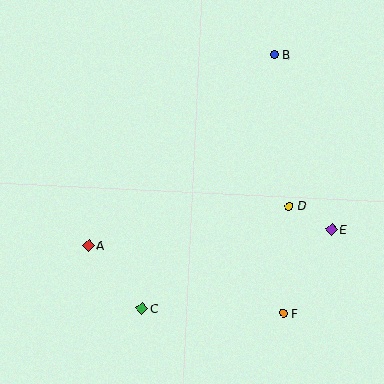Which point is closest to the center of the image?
Point D at (289, 206) is closest to the center.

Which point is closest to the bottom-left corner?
Point C is closest to the bottom-left corner.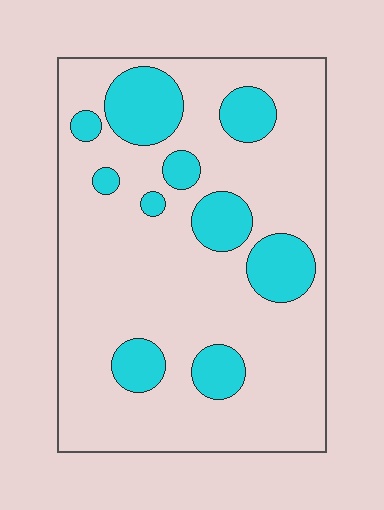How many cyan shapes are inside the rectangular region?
10.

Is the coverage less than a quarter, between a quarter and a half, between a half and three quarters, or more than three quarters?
Less than a quarter.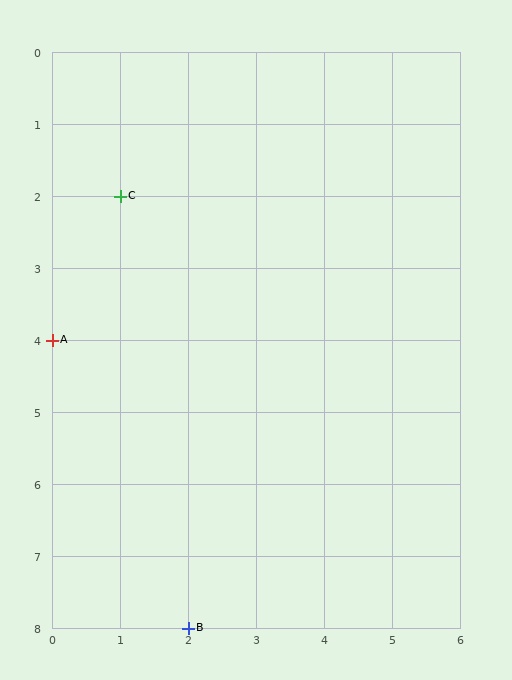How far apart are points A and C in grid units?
Points A and C are 1 column and 2 rows apart (about 2.2 grid units diagonally).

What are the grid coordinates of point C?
Point C is at grid coordinates (1, 2).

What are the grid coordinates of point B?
Point B is at grid coordinates (2, 8).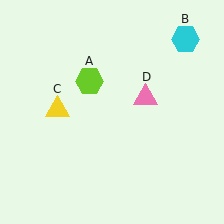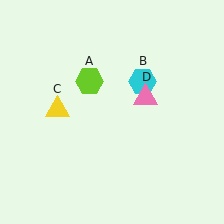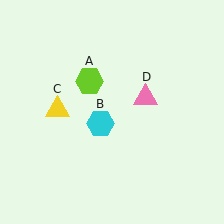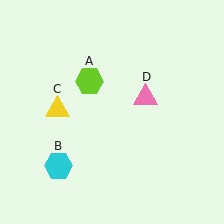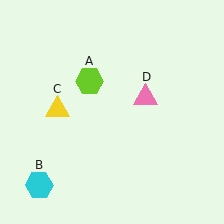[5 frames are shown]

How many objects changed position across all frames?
1 object changed position: cyan hexagon (object B).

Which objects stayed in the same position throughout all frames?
Lime hexagon (object A) and yellow triangle (object C) and pink triangle (object D) remained stationary.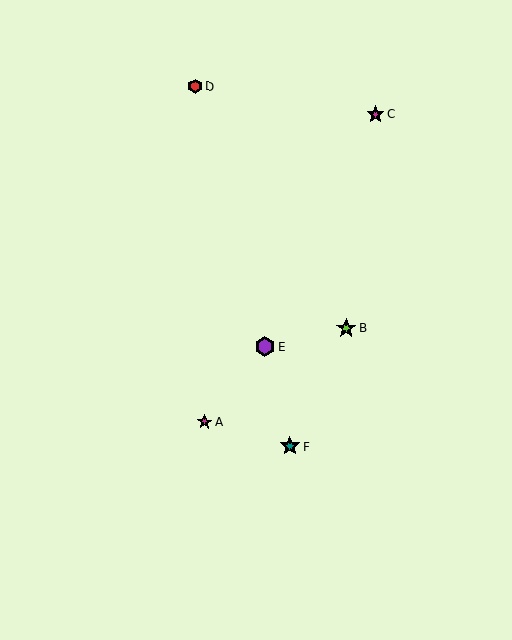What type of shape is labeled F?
Shape F is a teal star.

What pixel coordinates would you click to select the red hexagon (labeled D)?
Click at (196, 87) to select the red hexagon D.